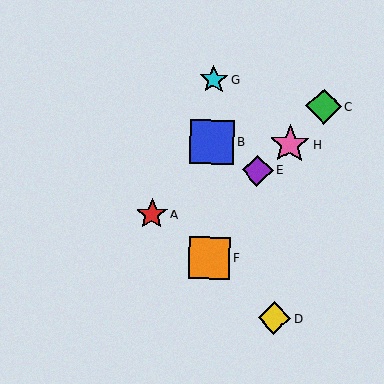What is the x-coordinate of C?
Object C is at x≈324.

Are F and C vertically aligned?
No, F is at x≈209 and C is at x≈324.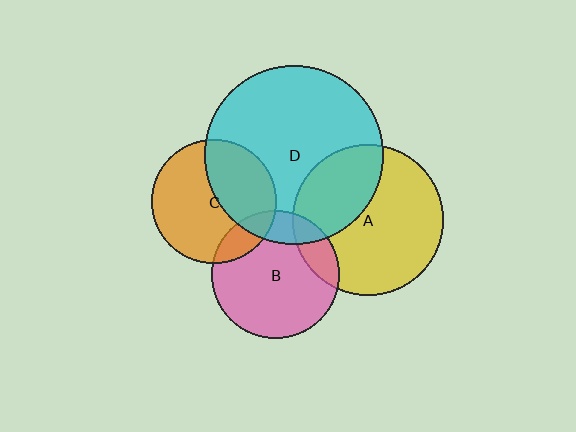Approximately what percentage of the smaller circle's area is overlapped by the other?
Approximately 40%.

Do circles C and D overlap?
Yes.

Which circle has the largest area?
Circle D (cyan).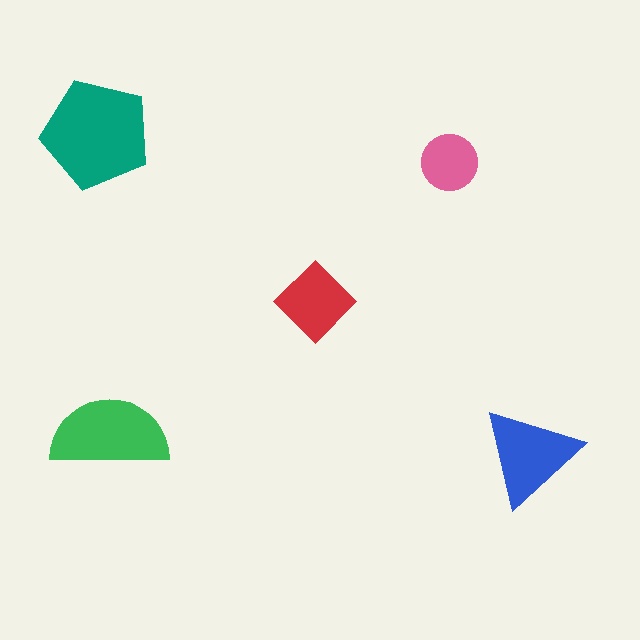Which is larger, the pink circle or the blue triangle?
The blue triangle.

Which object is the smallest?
The pink circle.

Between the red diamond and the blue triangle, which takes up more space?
The blue triangle.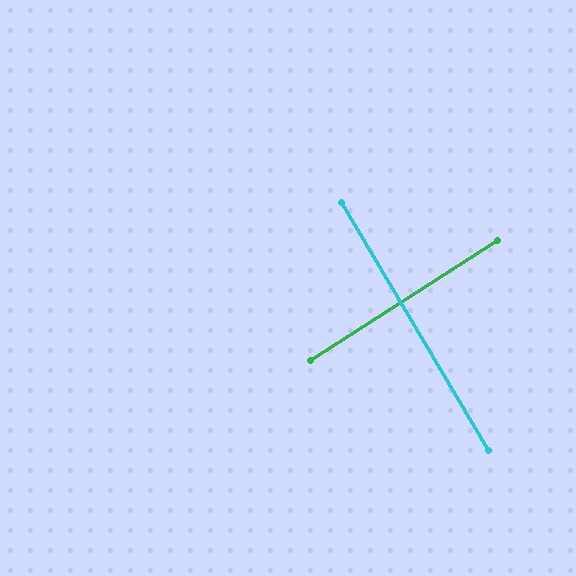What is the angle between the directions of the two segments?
Approximately 88 degrees.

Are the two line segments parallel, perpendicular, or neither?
Perpendicular — they meet at approximately 88°.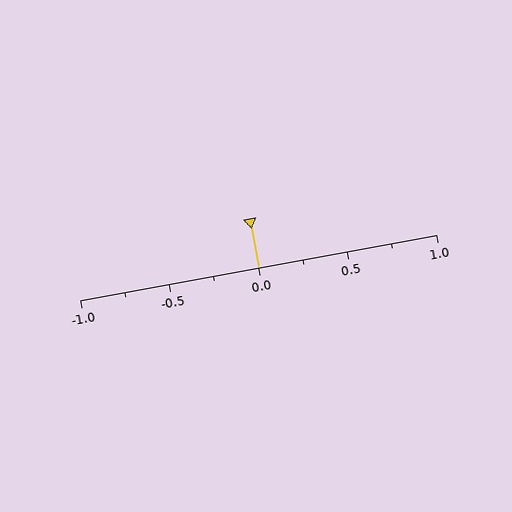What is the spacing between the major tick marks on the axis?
The major ticks are spaced 0.5 apart.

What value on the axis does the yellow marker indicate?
The marker indicates approximately 0.